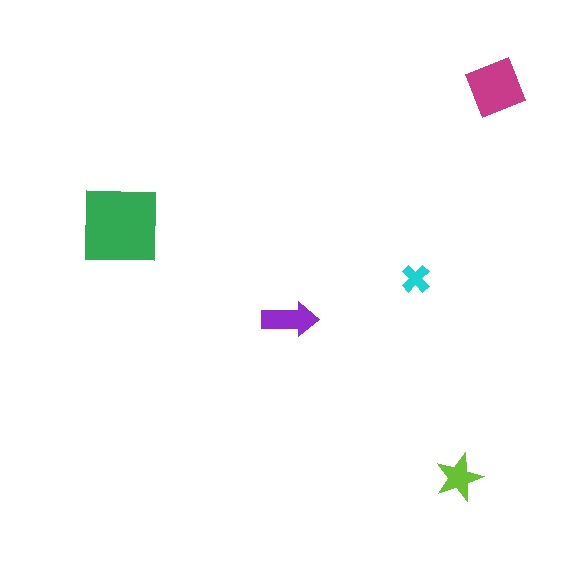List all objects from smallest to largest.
The cyan cross, the lime star, the purple arrow, the magenta square, the green square.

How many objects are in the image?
There are 5 objects in the image.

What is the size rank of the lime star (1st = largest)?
4th.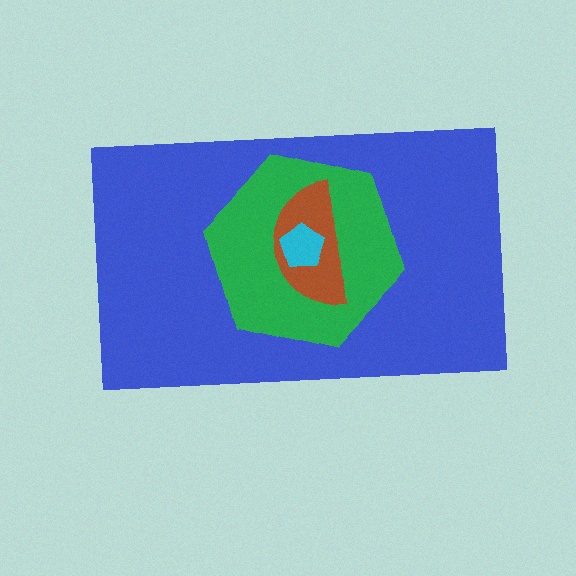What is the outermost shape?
The blue rectangle.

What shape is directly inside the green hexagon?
The brown semicircle.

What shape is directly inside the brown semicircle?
The cyan pentagon.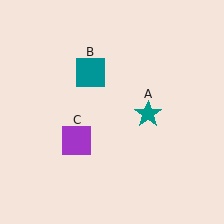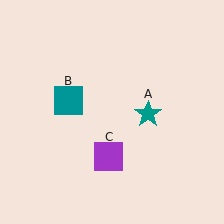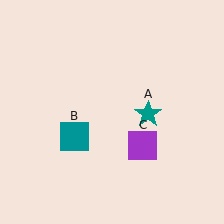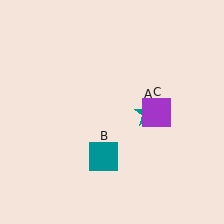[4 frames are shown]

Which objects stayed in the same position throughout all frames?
Teal star (object A) remained stationary.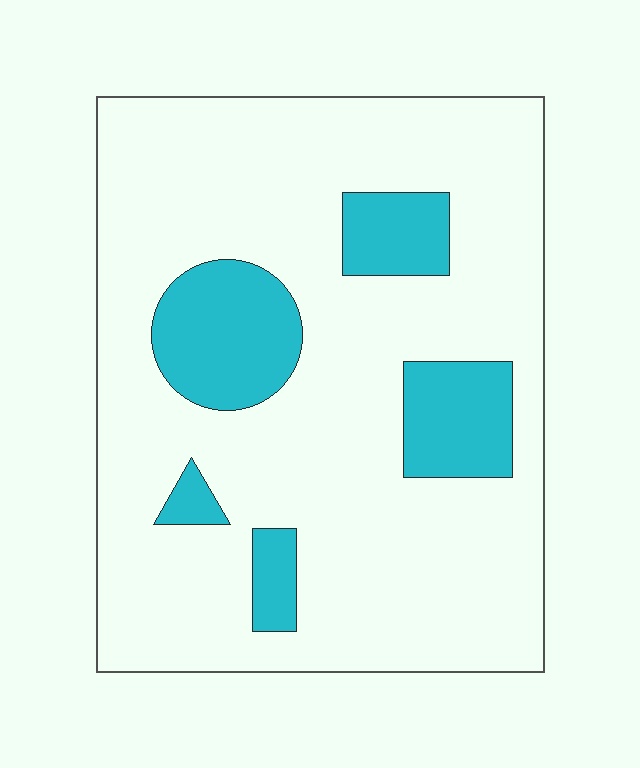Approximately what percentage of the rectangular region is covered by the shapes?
Approximately 20%.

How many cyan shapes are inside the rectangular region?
5.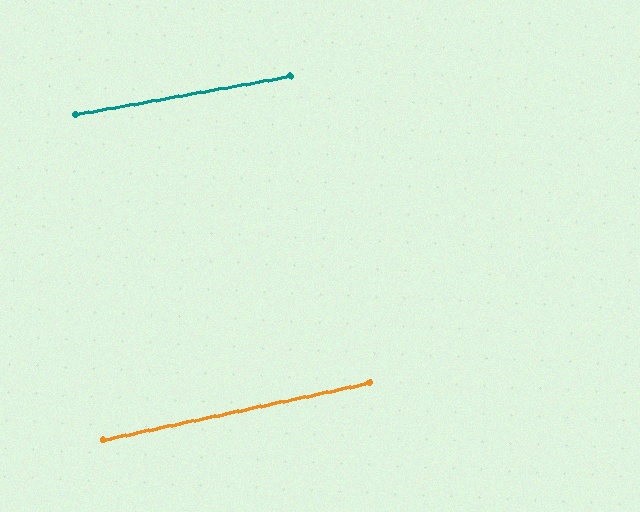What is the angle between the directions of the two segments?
Approximately 2 degrees.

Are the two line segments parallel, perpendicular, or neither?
Parallel — their directions differ by only 1.9°.